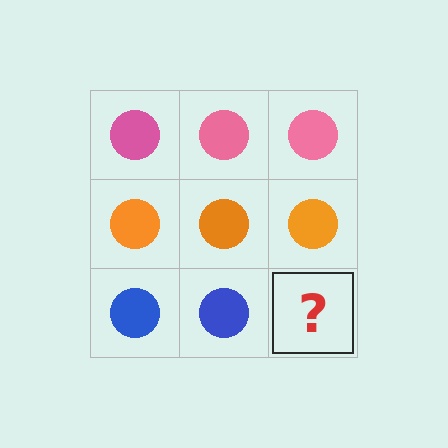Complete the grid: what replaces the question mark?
The question mark should be replaced with a blue circle.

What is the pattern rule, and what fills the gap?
The rule is that each row has a consistent color. The gap should be filled with a blue circle.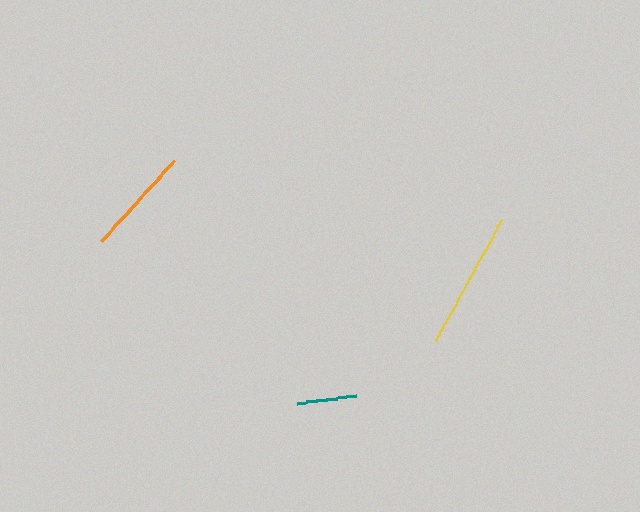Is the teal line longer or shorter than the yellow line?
The yellow line is longer than the teal line.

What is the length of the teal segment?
The teal segment is approximately 60 pixels long.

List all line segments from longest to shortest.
From longest to shortest: yellow, orange, teal.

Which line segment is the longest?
The yellow line is the longest at approximately 138 pixels.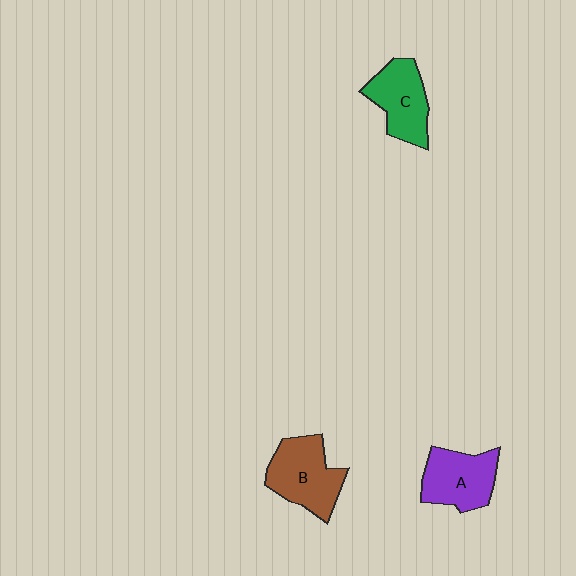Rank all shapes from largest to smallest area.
From largest to smallest: B (brown), A (purple), C (green).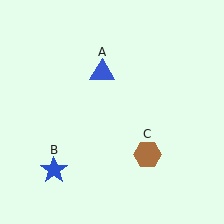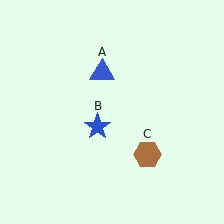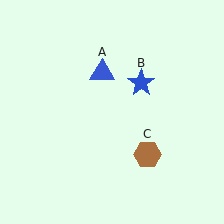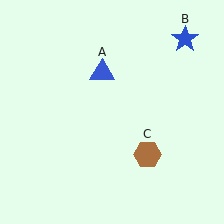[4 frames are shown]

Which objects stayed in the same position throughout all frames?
Blue triangle (object A) and brown hexagon (object C) remained stationary.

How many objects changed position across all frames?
1 object changed position: blue star (object B).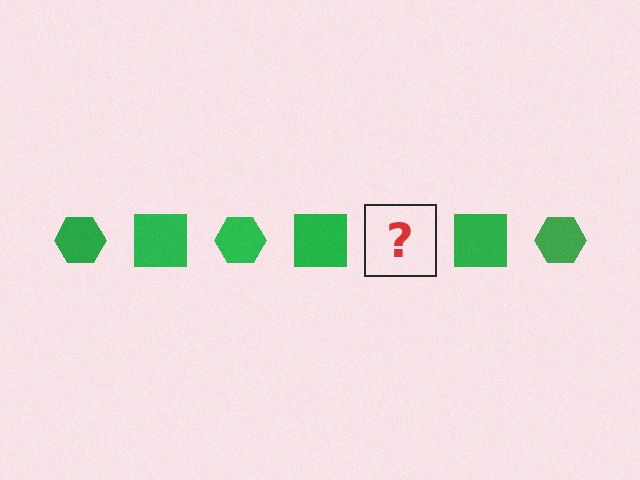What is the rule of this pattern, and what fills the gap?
The rule is that the pattern cycles through hexagon, square shapes in green. The gap should be filled with a green hexagon.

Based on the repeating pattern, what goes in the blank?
The blank should be a green hexagon.